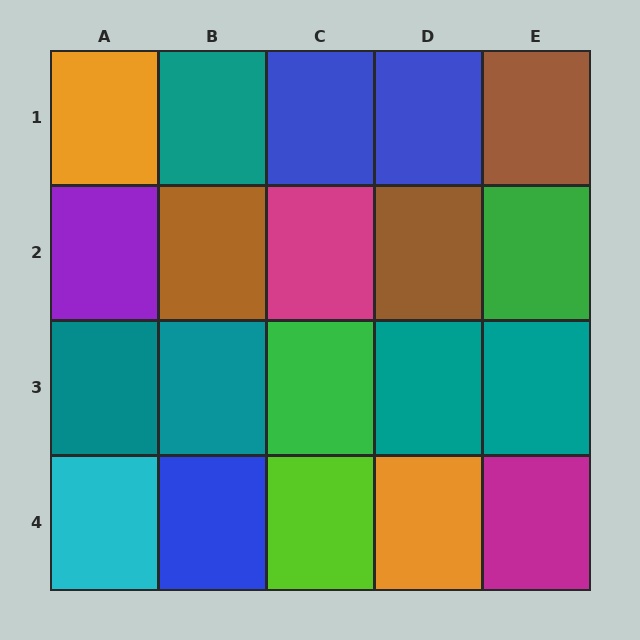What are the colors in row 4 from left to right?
Cyan, blue, lime, orange, magenta.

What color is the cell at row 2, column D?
Brown.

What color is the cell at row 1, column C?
Blue.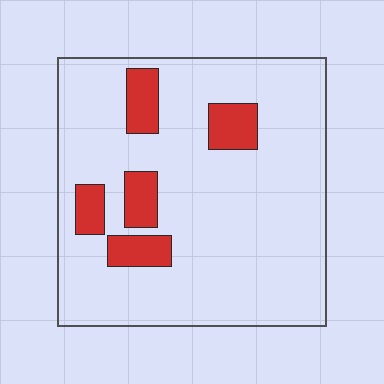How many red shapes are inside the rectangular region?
5.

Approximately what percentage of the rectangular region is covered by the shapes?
Approximately 15%.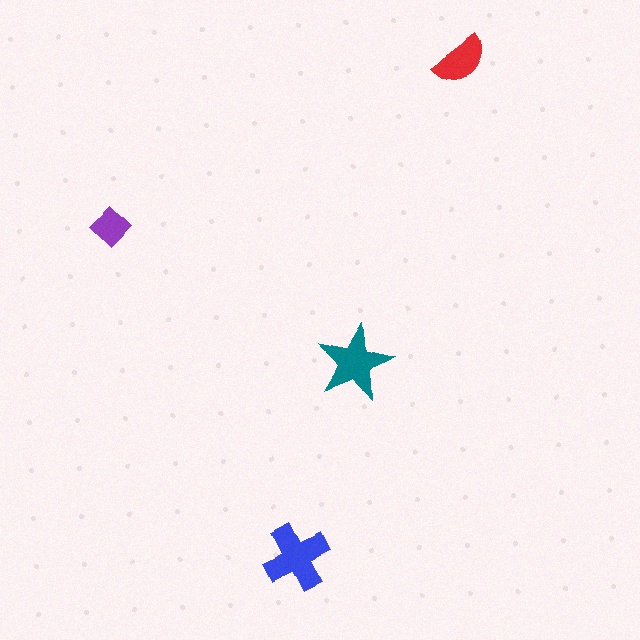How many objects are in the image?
There are 4 objects in the image.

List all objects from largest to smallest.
The blue cross, the teal star, the red semicircle, the purple diamond.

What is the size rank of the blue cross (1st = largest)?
1st.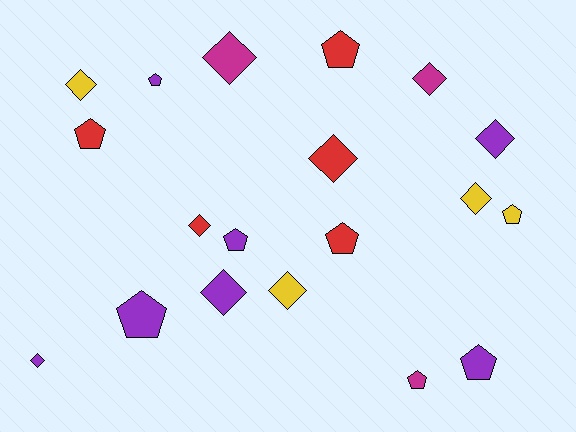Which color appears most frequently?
Purple, with 7 objects.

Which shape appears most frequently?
Diamond, with 10 objects.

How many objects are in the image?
There are 19 objects.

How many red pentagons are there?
There are 3 red pentagons.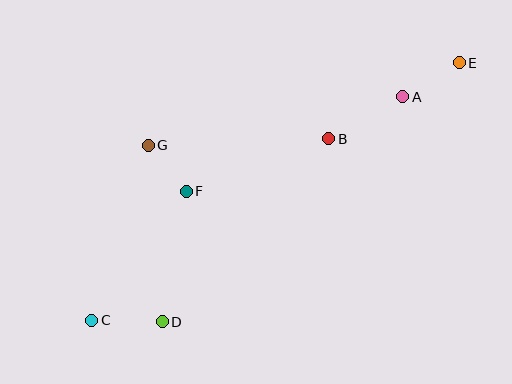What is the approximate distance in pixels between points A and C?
The distance between A and C is approximately 383 pixels.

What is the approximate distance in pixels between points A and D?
The distance between A and D is approximately 330 pixels.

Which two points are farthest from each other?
Points C and E are farthest from each other.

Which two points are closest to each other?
Points F and G are closest to each other.